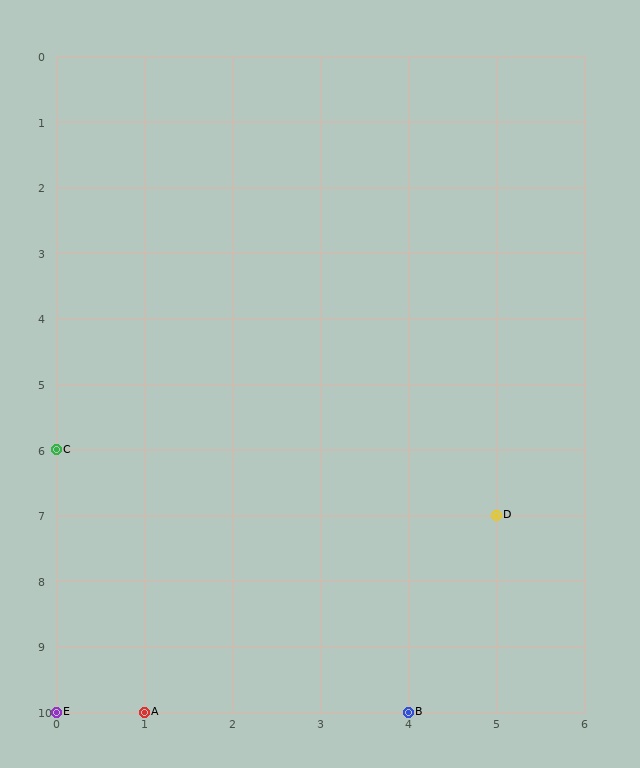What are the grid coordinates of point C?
Point C is at grid coordinates (0, 6).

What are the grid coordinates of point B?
Point B is at grid coordinates (4, 10).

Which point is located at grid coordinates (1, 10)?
Point A is at (1, 10).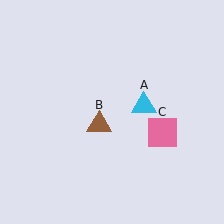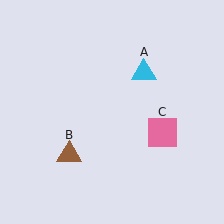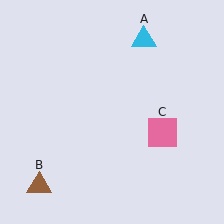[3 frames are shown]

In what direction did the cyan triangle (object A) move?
The cyan triangle (object A) moved up.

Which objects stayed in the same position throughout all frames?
Pink square (object C) remained stationary.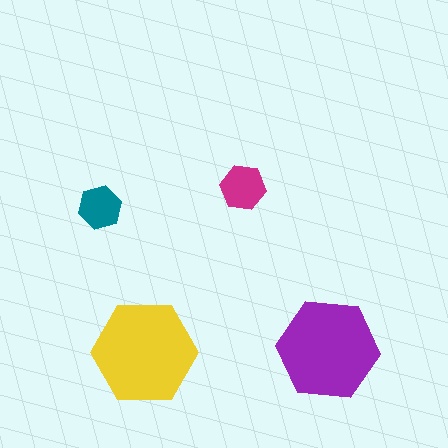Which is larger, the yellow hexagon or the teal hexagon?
The yellow one.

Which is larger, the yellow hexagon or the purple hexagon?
The yellow one.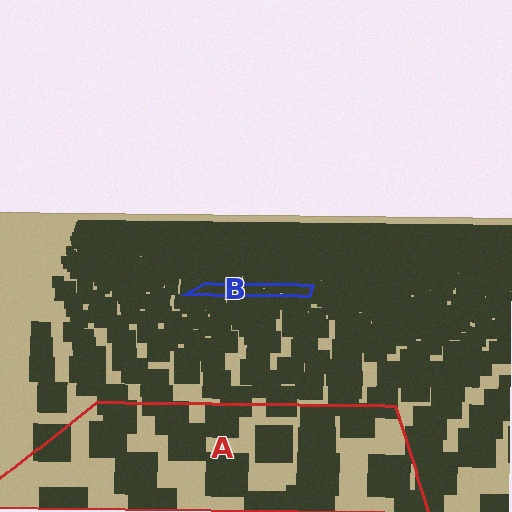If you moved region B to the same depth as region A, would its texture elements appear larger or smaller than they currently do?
They would appear larger. At a closer depth, the same texture elements are projected at a bigger on-screen size.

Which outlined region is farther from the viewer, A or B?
Region B is farther from the viewer — the texture elements inside it appear smaller and more densely packed.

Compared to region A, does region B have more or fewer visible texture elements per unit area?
Region B has more texture elements per unit area — they are packed more densely because it is farther away.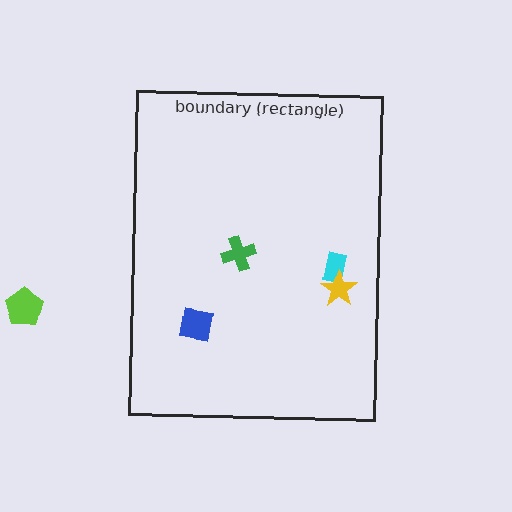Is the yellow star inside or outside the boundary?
Inside.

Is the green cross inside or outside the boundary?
Inside.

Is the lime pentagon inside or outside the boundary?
Outside.